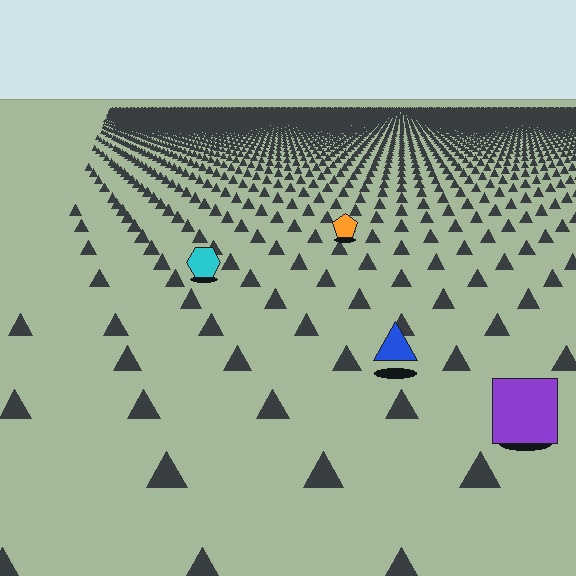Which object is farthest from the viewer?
The orange pentagon is farthest from the viewer. It appears smaller and the ground texture around it is denser.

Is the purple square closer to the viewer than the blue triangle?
Yes. The purple square is closer — you can tell from the texture gradient: the ground texture is coarser near it.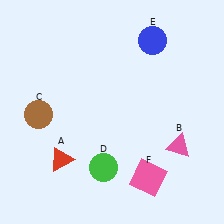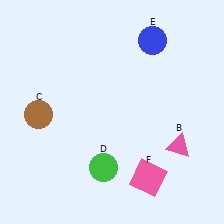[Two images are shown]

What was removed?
The red triangle (A) was removed in Image 2.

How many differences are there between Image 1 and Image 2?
There is 1 difference between the two images.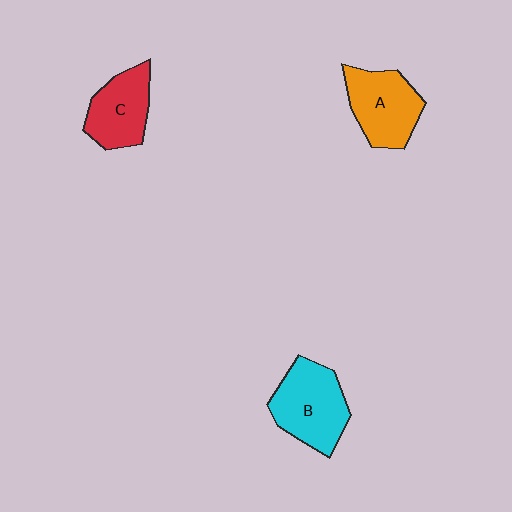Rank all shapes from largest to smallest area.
From largest to smallest: B (cyan), A (orange), C (red).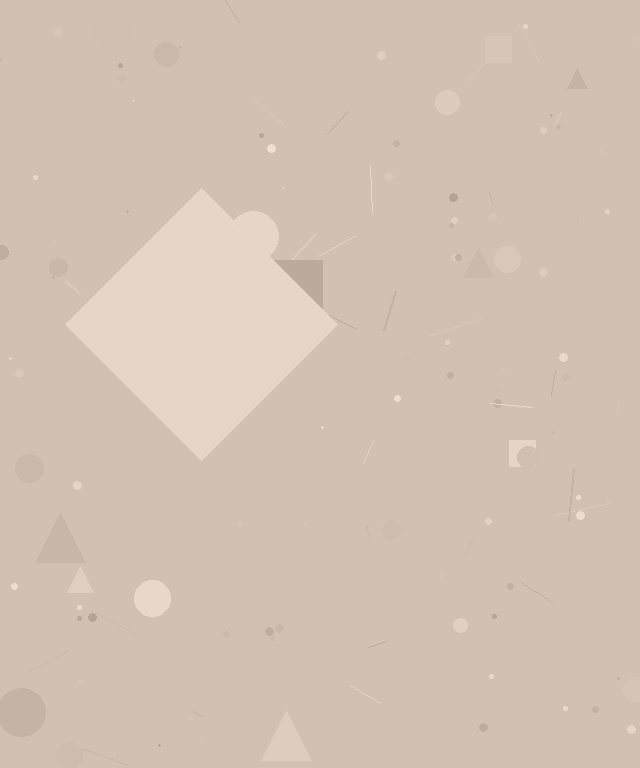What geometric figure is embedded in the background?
A diamond is embedded in the background.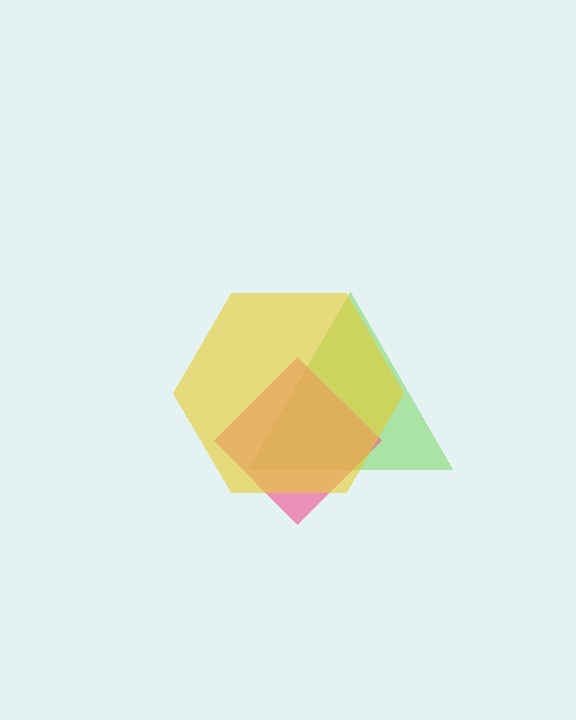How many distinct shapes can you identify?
There are 3 distinct shapes: a lime triangle, a pink diamond, a yellow hexagon.